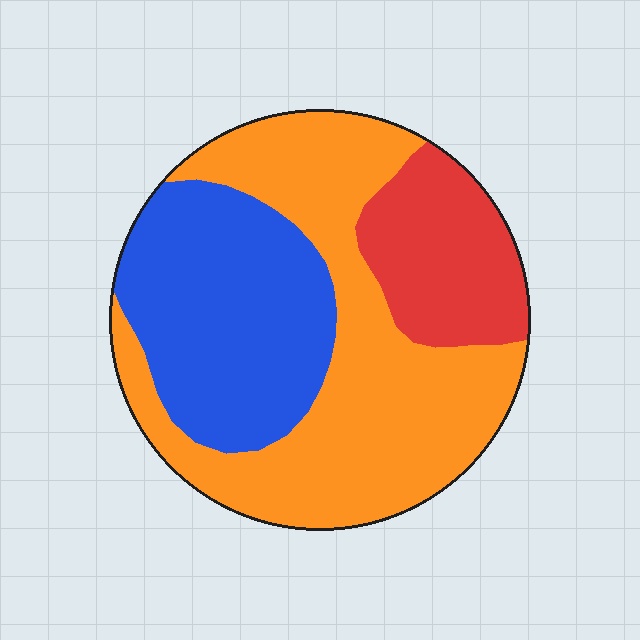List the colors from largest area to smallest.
From largest to smallest: orange, blue, red.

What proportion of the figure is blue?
Blue covers 32% of the figure.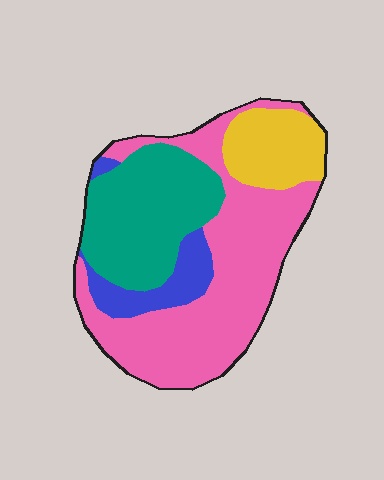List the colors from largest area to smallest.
From largest to smallest: pink, teal, yellow, blue.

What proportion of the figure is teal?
Teal takes up about one quarter (1/4) of the figure.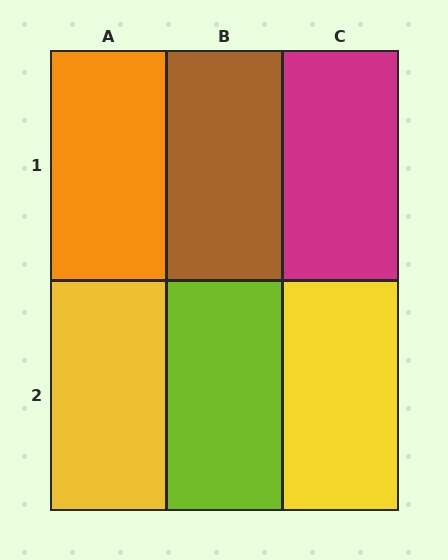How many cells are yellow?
2 cells are yellow.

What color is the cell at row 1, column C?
Magenta.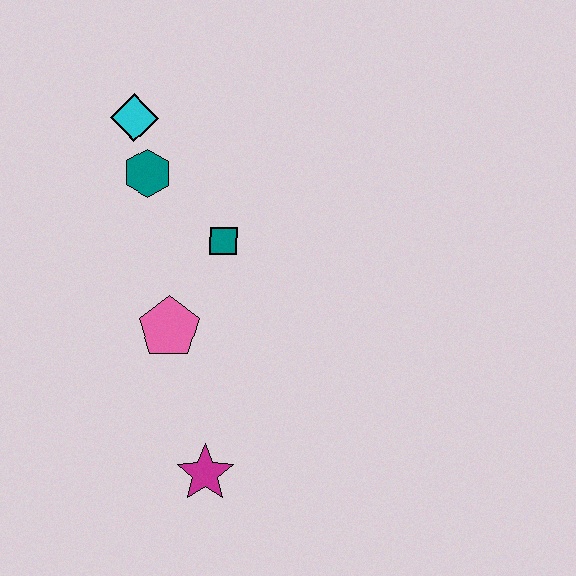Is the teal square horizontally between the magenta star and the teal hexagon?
No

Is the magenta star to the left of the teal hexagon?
No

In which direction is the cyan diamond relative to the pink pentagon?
The cyan diamond is above the pink pentagon.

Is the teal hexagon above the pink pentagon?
Yes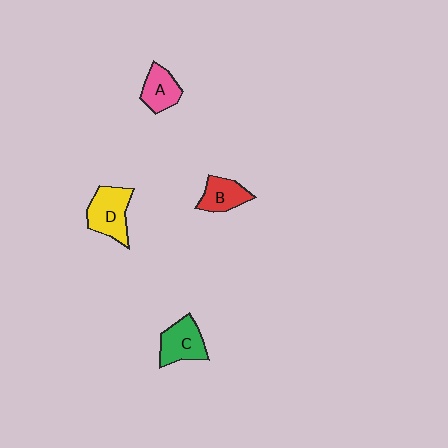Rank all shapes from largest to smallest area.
From largest to smallest: D (yellow), C (green), A (pink), B (red).